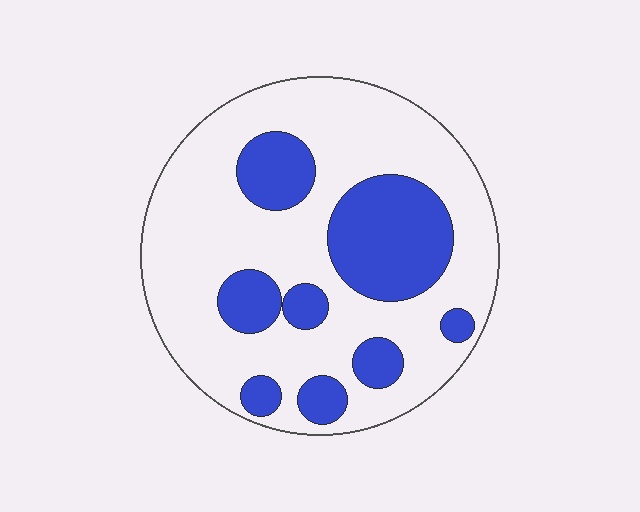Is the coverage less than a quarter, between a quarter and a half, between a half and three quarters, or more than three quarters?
Between a quarter and a half.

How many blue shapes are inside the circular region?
8.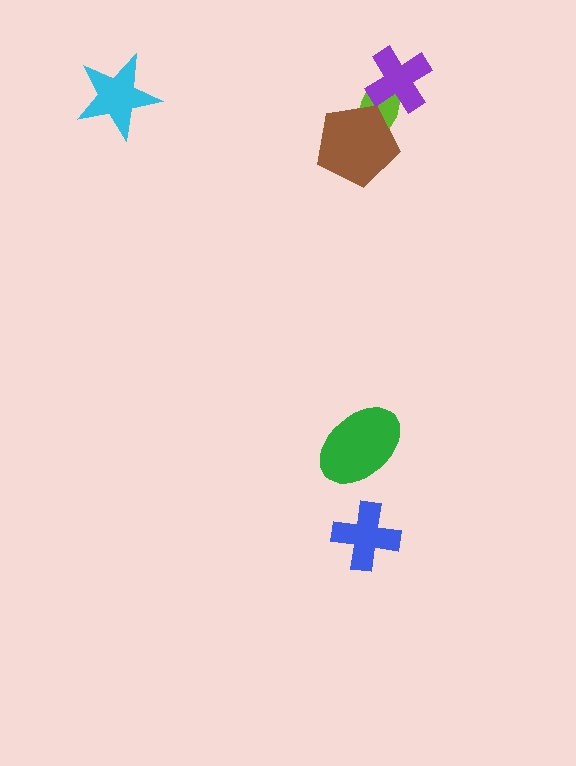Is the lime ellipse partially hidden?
Yes, it is partially covered by another shape.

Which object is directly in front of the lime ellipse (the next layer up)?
The brown pentagon is directly in front of the lime ellipse.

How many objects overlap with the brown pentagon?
1 object overlaps with the brown pentagon.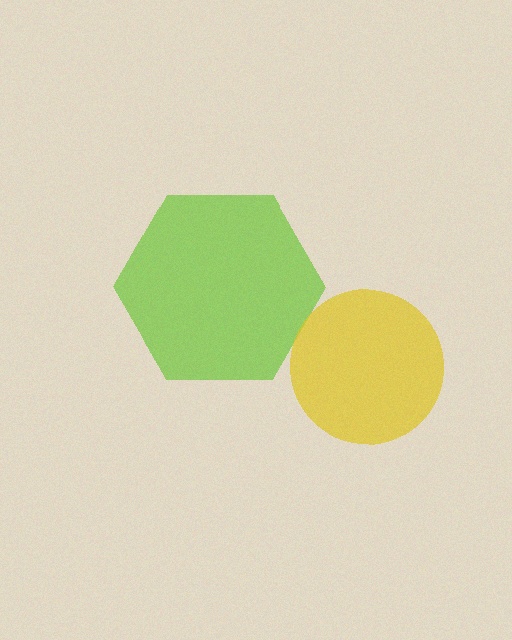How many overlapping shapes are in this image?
There are 2 overlapping shapes in the image.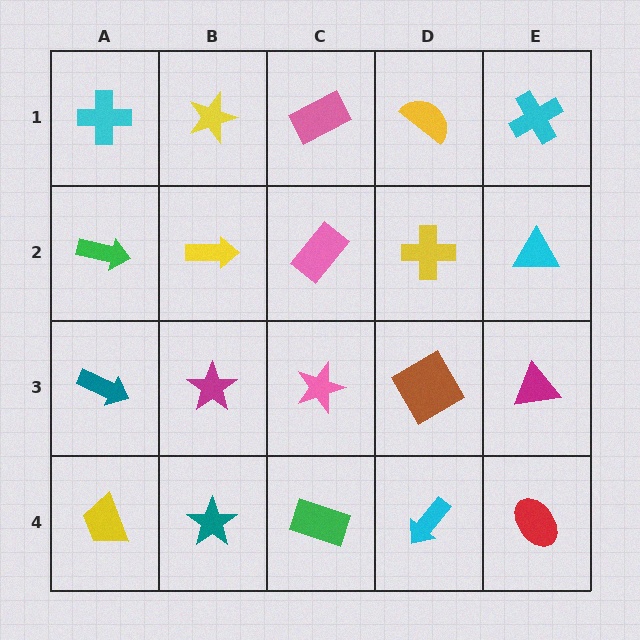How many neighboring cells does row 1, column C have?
3.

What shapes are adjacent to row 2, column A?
A cyan cross (row 1, column A), a teal arrow (row 3, column A), a yellow arrow (row 2, column B).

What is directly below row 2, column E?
A magenta triangle.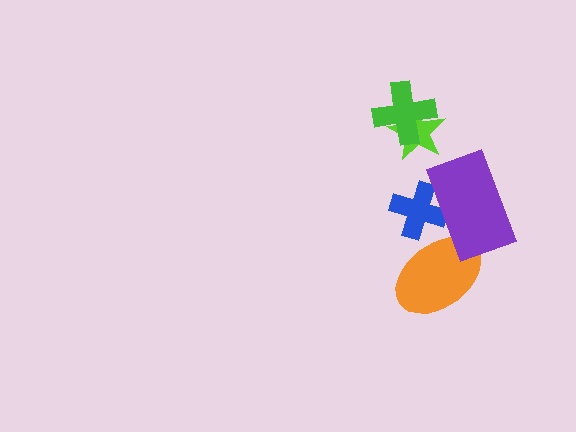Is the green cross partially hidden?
No, no other shape covers it.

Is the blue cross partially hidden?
Yes, it is partially covered by another shape.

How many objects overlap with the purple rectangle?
2 objects overlap with the purple rectangle.